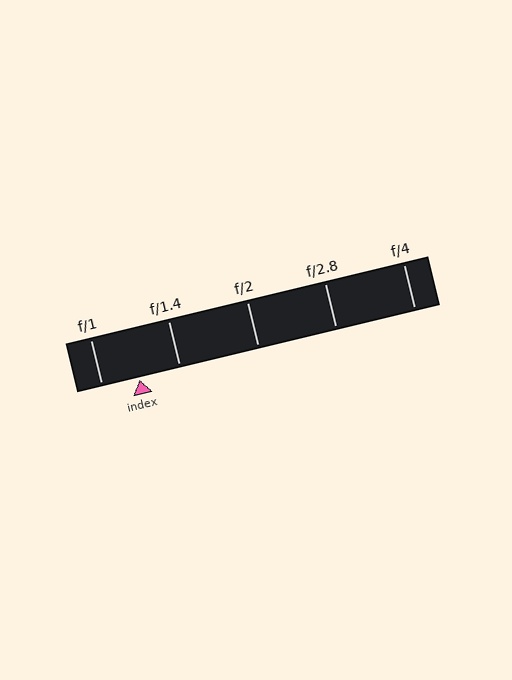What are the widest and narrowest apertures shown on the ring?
The widest aperture shown is f/1 and the narrowest is f/4.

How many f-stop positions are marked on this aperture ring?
There are 5 f-stop positions marked.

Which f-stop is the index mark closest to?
The index mark is closest to f/1.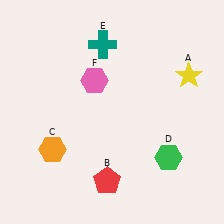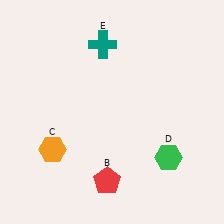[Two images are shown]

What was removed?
The pink hexagon (F), the yellow star (A) were removed in Image 2.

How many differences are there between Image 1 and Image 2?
There are 2 differences between the two images.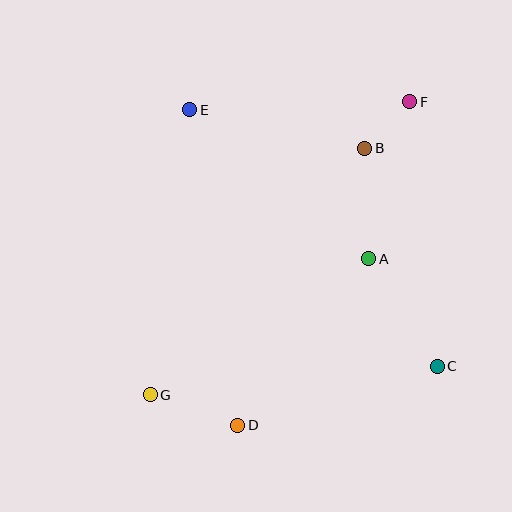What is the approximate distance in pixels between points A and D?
The distance between A and D is approximately 212 pixels.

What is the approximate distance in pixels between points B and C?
The distance between B and C is approximately 229 pixels.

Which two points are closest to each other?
Points B and F are closest to each other.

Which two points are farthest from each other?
Points F and G are farthest from each other.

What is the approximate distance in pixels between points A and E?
The distance between A and E is approximately 233 pixels.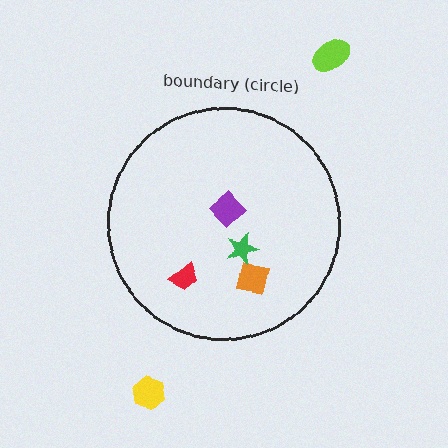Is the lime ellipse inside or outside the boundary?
Outside.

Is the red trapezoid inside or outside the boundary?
Inside.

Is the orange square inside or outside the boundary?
Inside.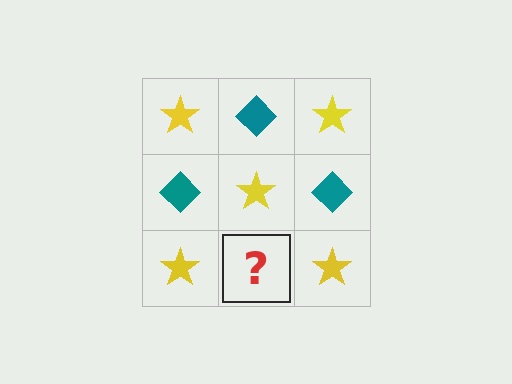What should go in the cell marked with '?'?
The missing cell should contain a teal diamond.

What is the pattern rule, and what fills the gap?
The rule is that it alternates yellow star and teal diamond in a checkerboard pattern. The gap should be filled with a teal diamond.